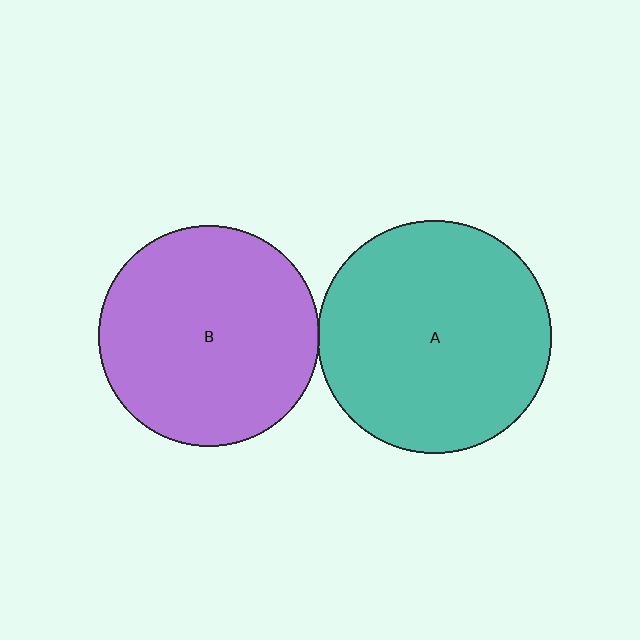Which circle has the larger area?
Circle A (teal).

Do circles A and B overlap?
Yes.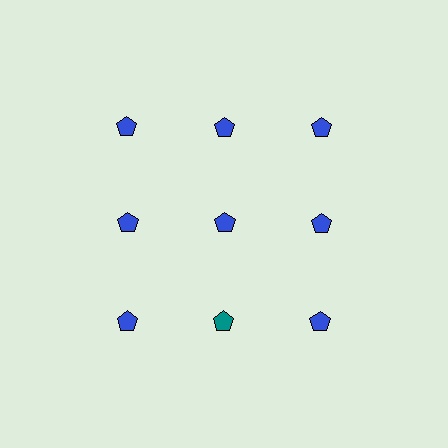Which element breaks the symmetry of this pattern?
The teal pentagon in the third row, second from left column breaks the symmetry. All other shapes are blue pentagons.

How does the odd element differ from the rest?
It has a different color: teal instead of blue.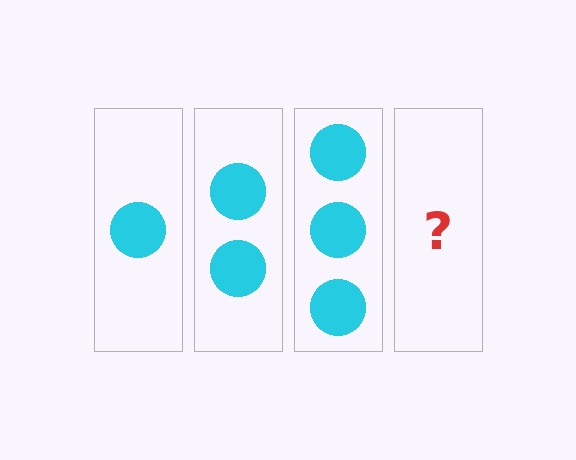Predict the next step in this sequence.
The next step is 4 circles.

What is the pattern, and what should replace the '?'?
The pattern is that each step adds one more circle. The '?' should be 4 circles.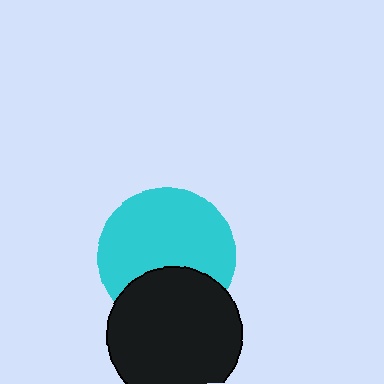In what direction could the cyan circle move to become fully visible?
The cyan circle could move up. That would shift it out from behind the black circle entirely.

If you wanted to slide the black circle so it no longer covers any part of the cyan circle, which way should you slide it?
Slide it down — that is the most direct way to separate the two shapes.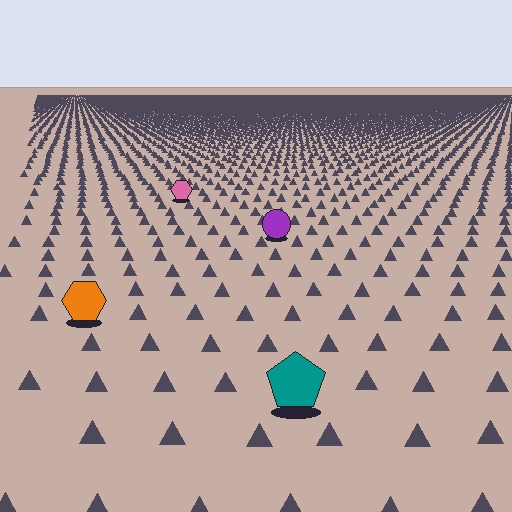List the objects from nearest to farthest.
From nearest to farthest: the teal pentagon, the orange hexagon, the purple circle, the pink hexagon.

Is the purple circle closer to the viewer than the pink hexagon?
Yes. The purple circle is closer — you can tell from the texture gradient: the ground texture is coarser near it.